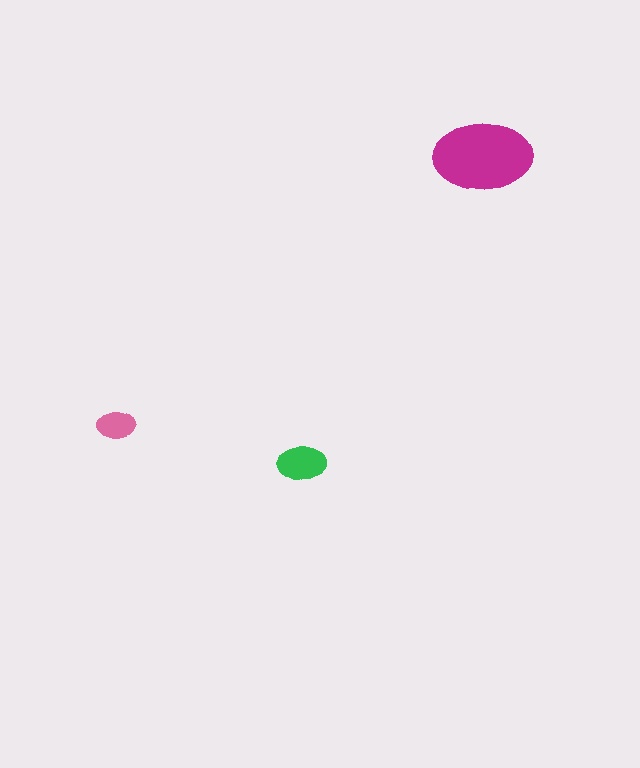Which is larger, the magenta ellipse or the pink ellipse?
The magenta one.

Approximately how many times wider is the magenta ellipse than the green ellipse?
About 2 times wider.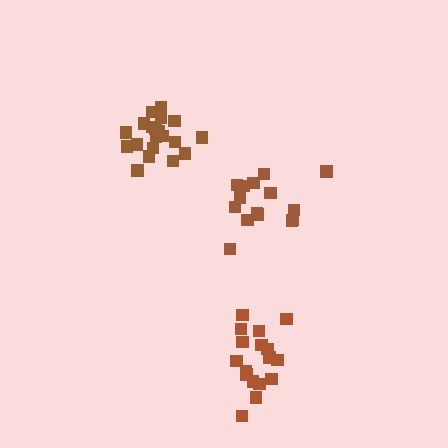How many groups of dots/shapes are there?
There are 3 groups.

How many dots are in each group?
Group 1: 20 dots, Group 2: 15 dots, Group 3: 17 dots (52 total).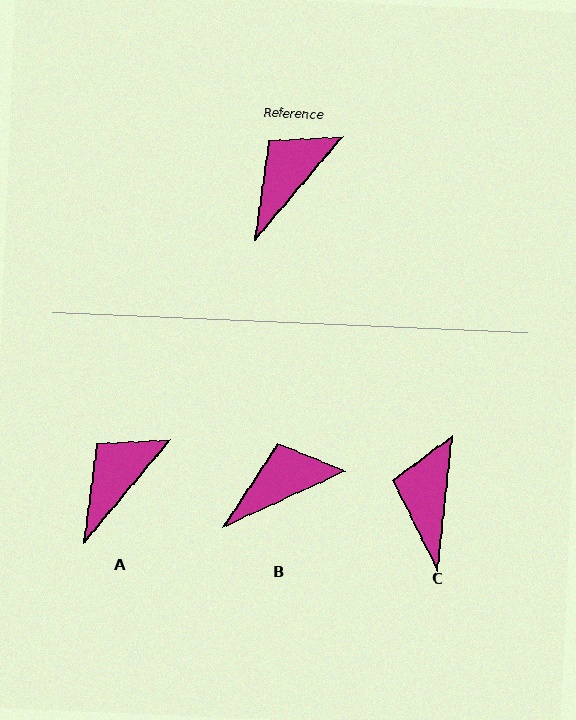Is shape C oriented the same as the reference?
No, it is off by about 34 degrees.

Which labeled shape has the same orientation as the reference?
A.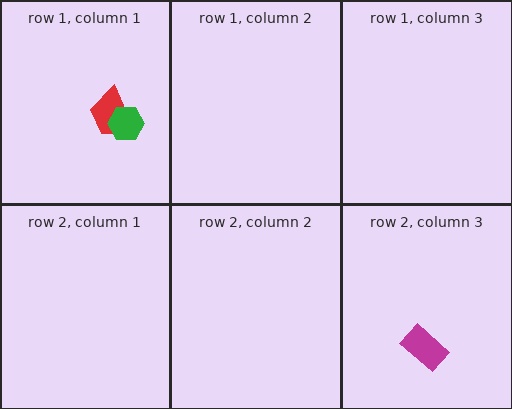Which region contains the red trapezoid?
The row 1, column 1 region.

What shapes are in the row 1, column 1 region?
The red trapezoid, the green hexagon.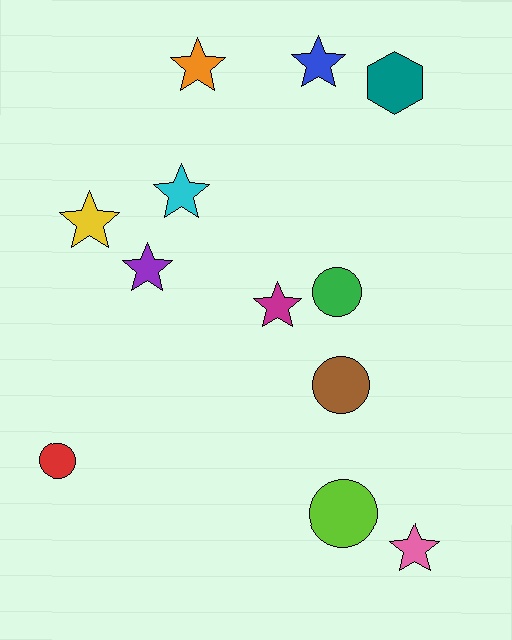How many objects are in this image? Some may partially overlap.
There are 12 objects.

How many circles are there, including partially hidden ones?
There are 4 circles.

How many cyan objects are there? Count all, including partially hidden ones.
There is 1 cyan object.